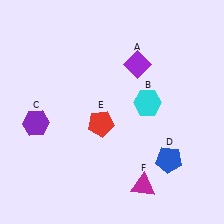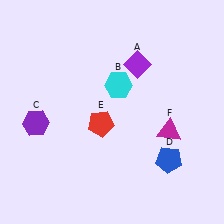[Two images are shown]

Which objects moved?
The objects that moved are: the cyan hexagon (B), the magenta triangle (F).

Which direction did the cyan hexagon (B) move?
The cyan hexagon (B) moved left.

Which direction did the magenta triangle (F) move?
The magenta triangle (F) moved up.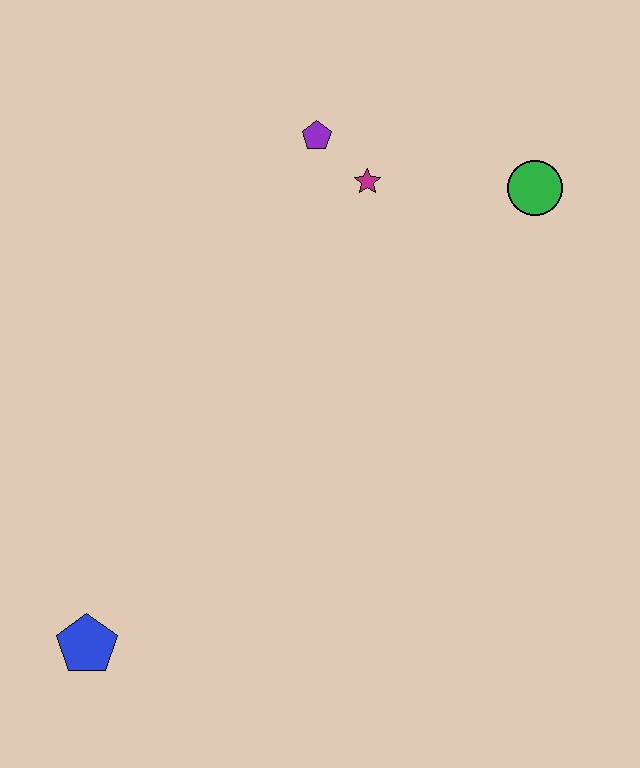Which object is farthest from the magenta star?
The blue pentagon is farthest from the magenta star.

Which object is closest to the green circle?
The magenta star is closest to the green circle.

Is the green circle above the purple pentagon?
No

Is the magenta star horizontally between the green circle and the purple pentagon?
Yes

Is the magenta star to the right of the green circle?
No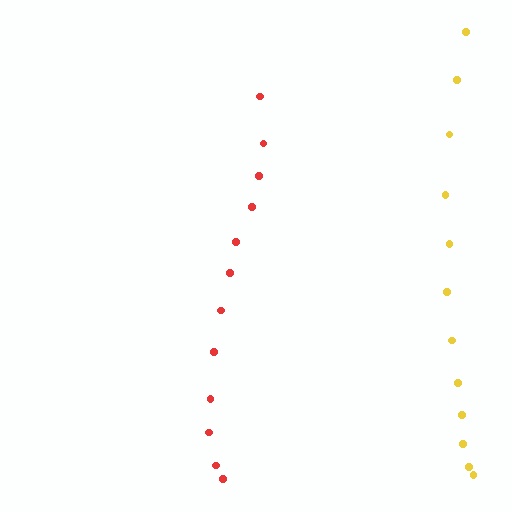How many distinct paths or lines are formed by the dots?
There are 2 distinct paths.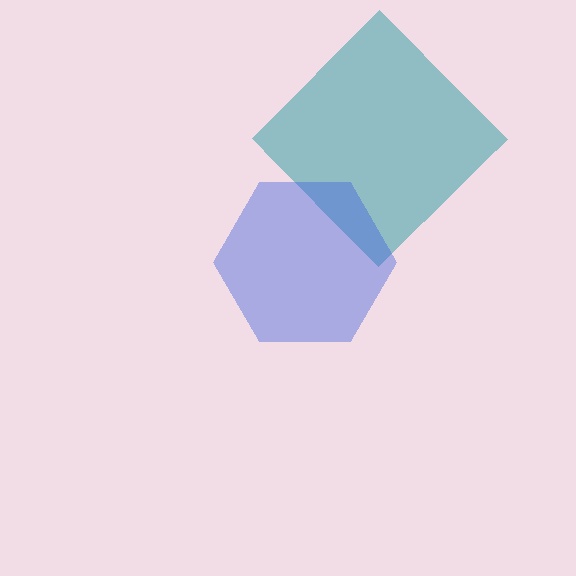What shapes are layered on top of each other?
The layered shapes are: a teal diamond, a blue hexagon.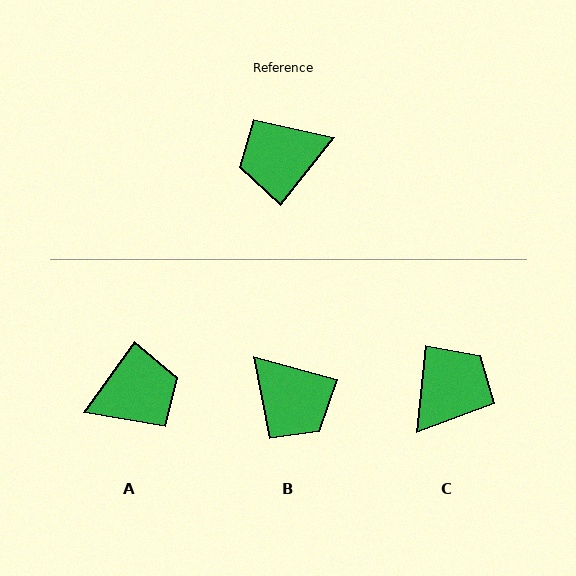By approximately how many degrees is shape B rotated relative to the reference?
Approximately 114 degrees counter-clockwise.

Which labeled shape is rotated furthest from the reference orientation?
A, about 177 degrees away.